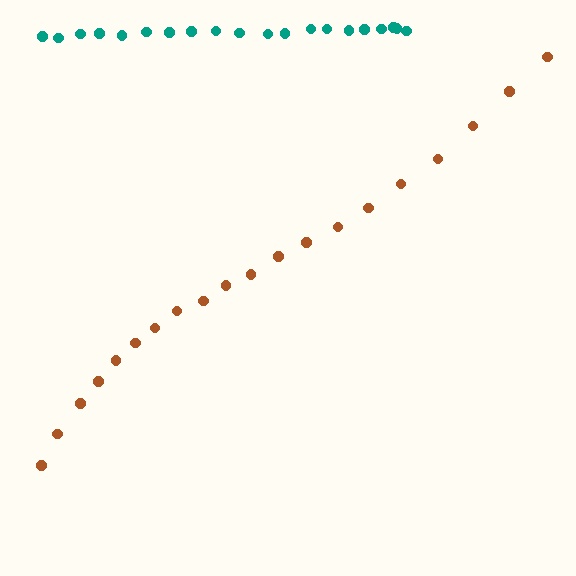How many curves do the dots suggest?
There are 2 distinct paths.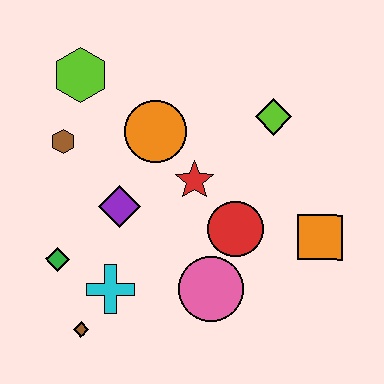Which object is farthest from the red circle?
The lime hexagon is farthest from the red circle.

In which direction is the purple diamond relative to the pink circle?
The purple diamond is to the left of the pink circle.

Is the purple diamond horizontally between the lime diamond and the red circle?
No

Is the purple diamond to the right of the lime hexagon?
Yes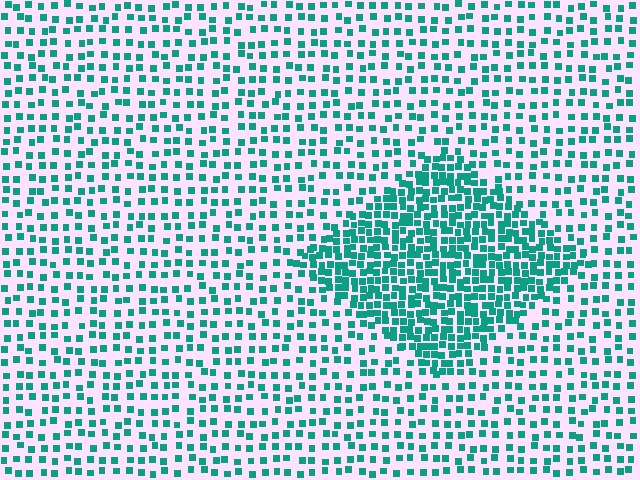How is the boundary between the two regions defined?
The boundary is defined by a change in element density (approximately 2.3x ratio). All elements are the same color, size, and shape.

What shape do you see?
I see a diamond.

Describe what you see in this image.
The image contains small teal elements arranged at two different densities. A diamond-shaped region is visible where the elements are more densely packed than the surrounding area.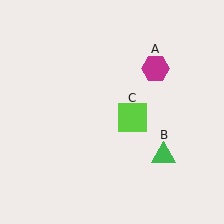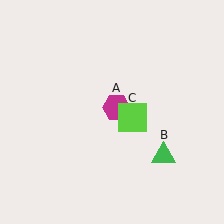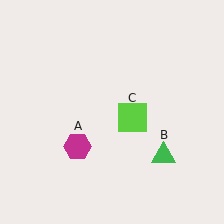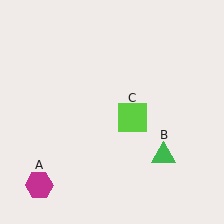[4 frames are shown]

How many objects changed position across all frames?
1 object changed position: magenta hexagon (object A).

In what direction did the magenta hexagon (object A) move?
The magenta hexagon (object A) moved down and to the left.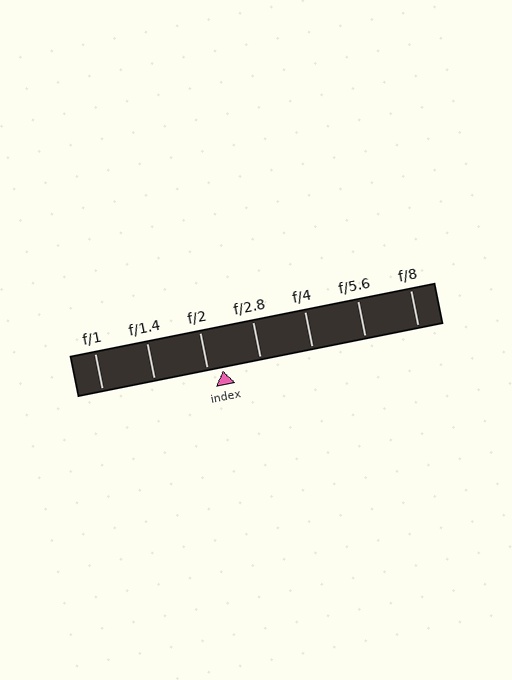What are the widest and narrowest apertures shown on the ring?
The widest aperture shown is f/1 and the narrowest is f/8.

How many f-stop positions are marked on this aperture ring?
There are 7 f-stop positions marked.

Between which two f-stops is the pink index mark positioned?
The index mark is between f/2 and f/2.8.